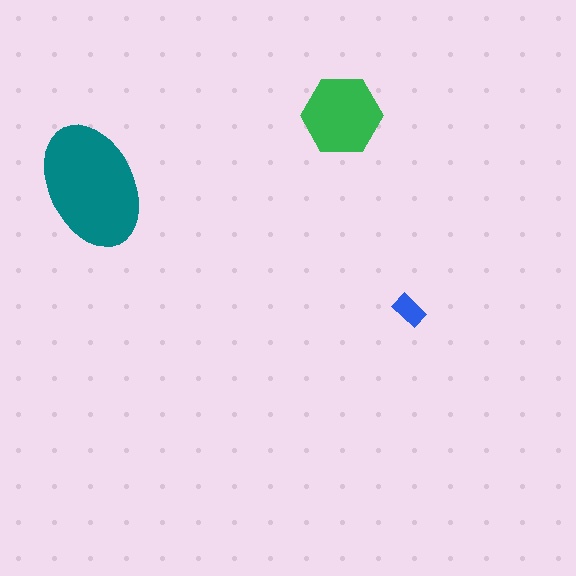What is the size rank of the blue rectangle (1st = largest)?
3rd.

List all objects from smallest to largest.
The blue rectangle, the green hexagon, the teal ellipse.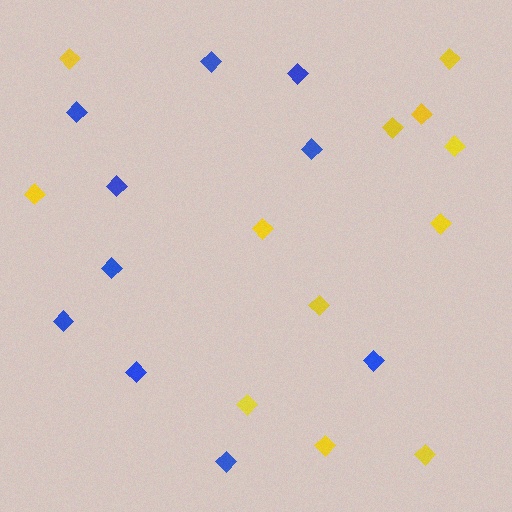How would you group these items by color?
There are 2 groups: one group of yellow diamonds (12) and one group of blue diamonds (10).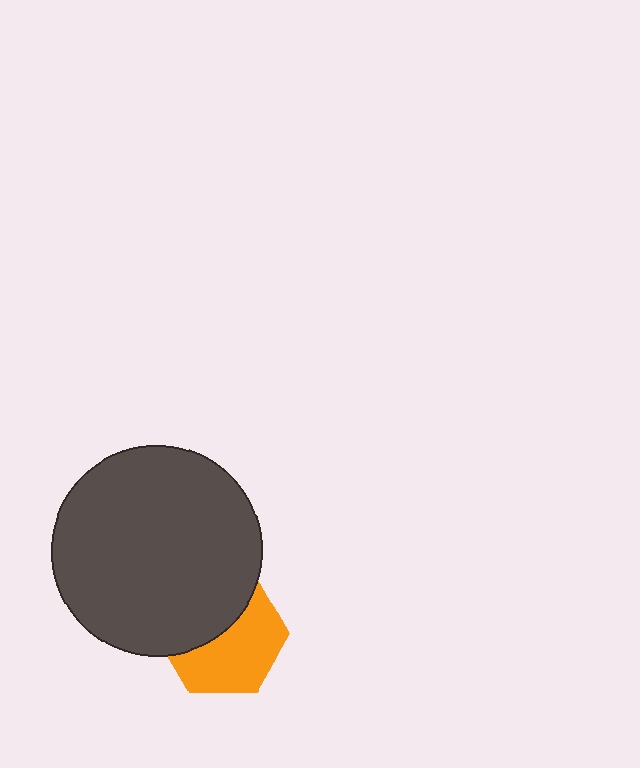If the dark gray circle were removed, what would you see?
You would see the complete orange hexagon.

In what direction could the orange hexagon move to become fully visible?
The orange hexagon could move down. That would shift it out from behind the dark gray circle entirely.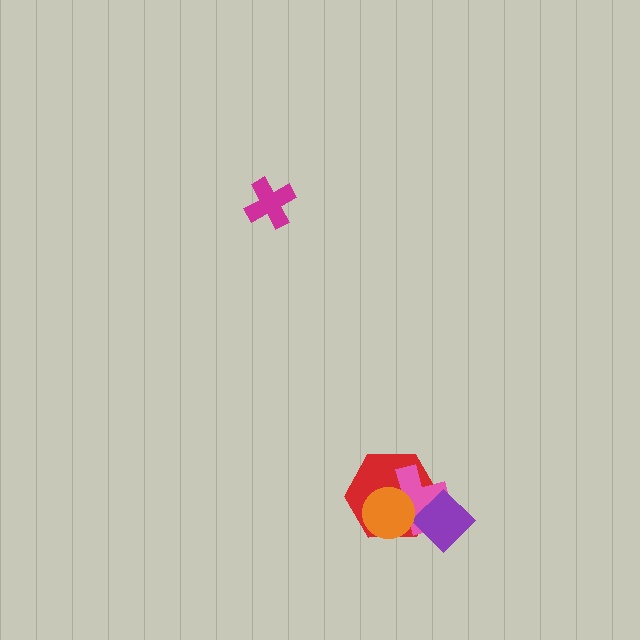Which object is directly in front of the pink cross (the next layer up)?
The purple diamond is directly in front of the pink cross.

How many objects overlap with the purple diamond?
2 objects overlap with the purple diamond.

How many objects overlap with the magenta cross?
0 objects overlap with the magenta cross.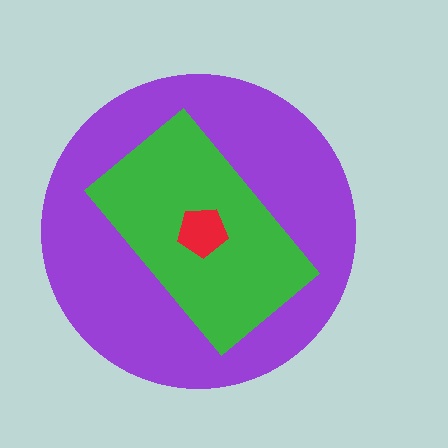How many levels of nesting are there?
3.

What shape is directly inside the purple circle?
The green rectangle.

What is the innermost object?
The red pentagon.